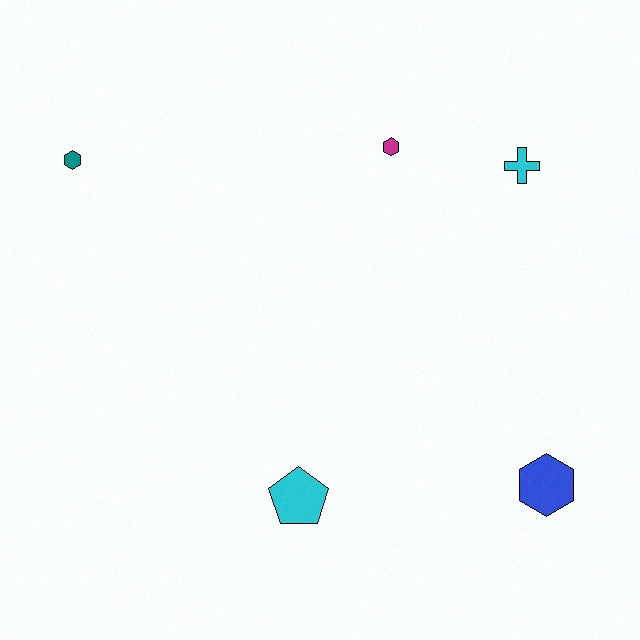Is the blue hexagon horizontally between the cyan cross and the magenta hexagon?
No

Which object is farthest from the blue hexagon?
The teal hexagon is farthest from the blue hexagon.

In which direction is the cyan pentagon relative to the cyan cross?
The cyan pentagon is below the cyan cross.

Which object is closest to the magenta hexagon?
The cyan cross is closest to the magenta hexagon.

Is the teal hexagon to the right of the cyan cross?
No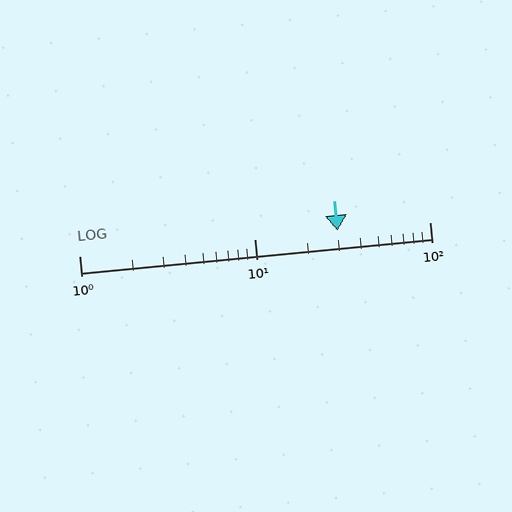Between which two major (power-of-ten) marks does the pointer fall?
The pointer is between 10 and 100.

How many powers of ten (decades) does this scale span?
The scale spans 2 decades, from 1 to 100.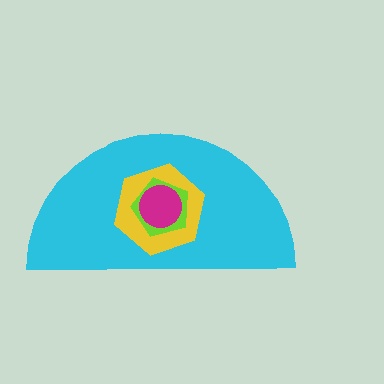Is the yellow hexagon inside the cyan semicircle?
Yes.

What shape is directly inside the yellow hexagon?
The lime pentagon.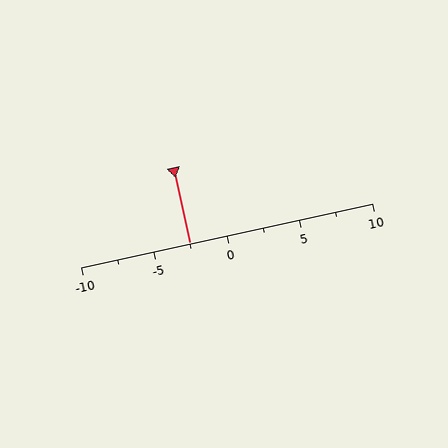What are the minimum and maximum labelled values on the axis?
The axis runs from -10 to 10.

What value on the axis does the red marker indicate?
The marker indicates approximately -2.5.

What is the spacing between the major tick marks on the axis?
The major ticks are spaced 5 apart.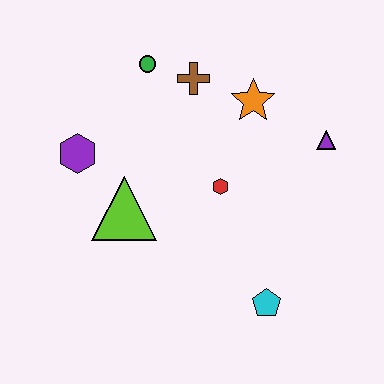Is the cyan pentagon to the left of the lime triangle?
No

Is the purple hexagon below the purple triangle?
Yes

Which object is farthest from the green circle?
The cyan pentagon is farthest from the green circle.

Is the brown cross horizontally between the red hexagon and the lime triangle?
Yes